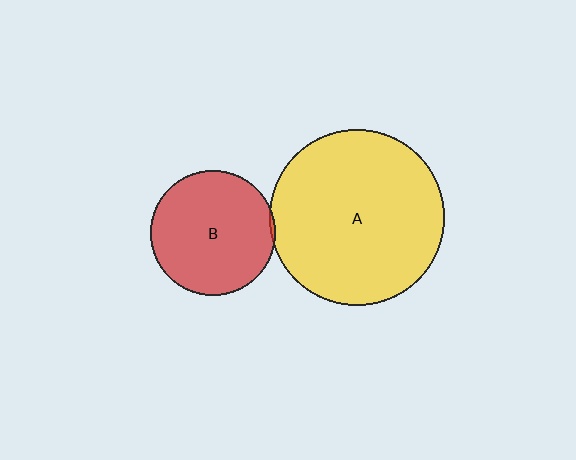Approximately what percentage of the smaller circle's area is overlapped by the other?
Approximately 5%.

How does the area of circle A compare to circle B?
Approximately 1.9 times.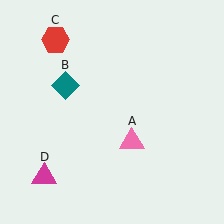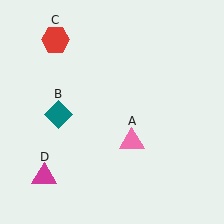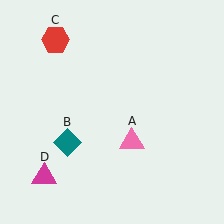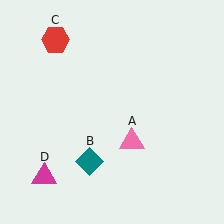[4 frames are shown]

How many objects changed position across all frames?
1 object changed position: teal diamond (object B).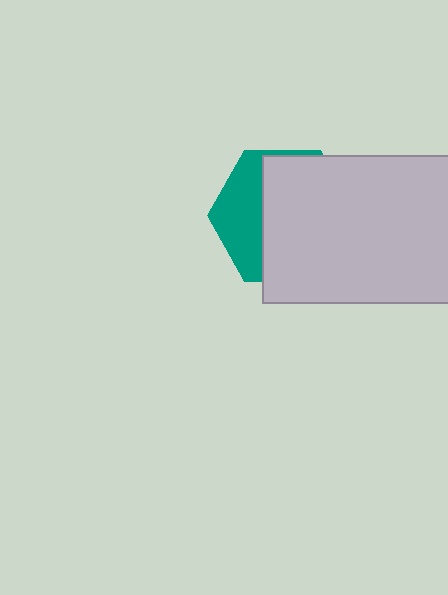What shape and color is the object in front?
The object in front is a light gray rectangle.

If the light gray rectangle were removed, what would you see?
You would see the complete teal hexagon.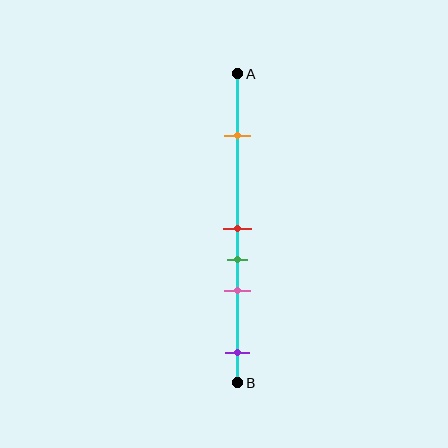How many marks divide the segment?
There are 5 marks dividing the segment.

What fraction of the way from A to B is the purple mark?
The purple mark is approximately 90% (0.9) of the way from A to B.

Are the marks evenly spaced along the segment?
No, the marks are not evenly spaced.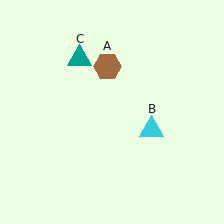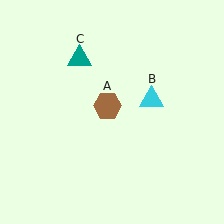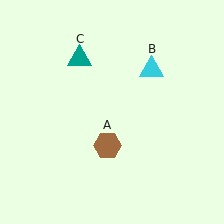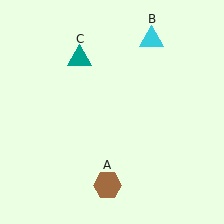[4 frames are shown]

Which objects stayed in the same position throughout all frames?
Teal triangle (object C) remained stationary.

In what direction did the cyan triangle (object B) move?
The cyan triangle (object B) moved up.